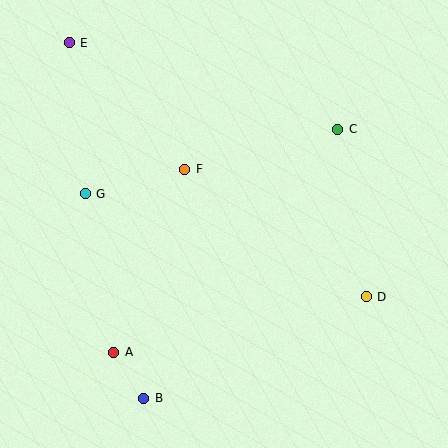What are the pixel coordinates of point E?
Point E is at (69, 43).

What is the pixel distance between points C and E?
The distance between C and E is 282 pixels.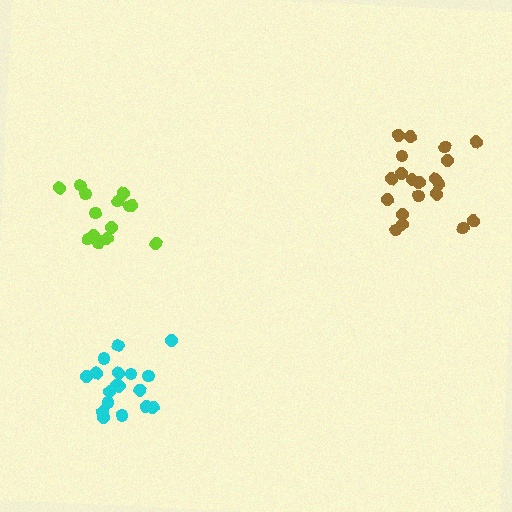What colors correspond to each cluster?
The clusters are colored: cyan, lime, brown.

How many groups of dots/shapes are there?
There are 3 groups.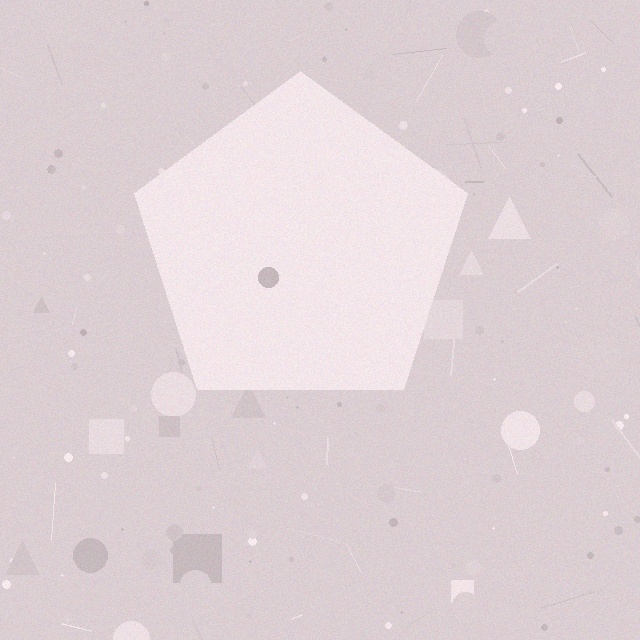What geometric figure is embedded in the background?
A pentagon is embedded in the background.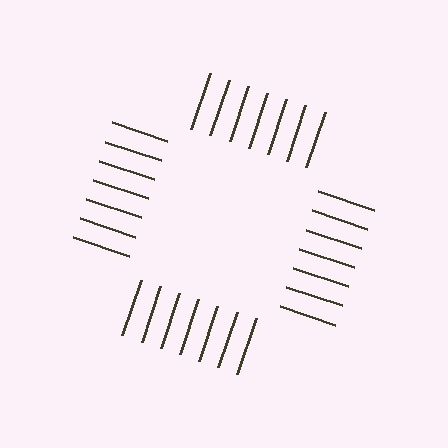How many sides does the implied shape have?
4 sides — the line-ends trace a square.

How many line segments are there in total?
28 — 7 along each of the 4 edges.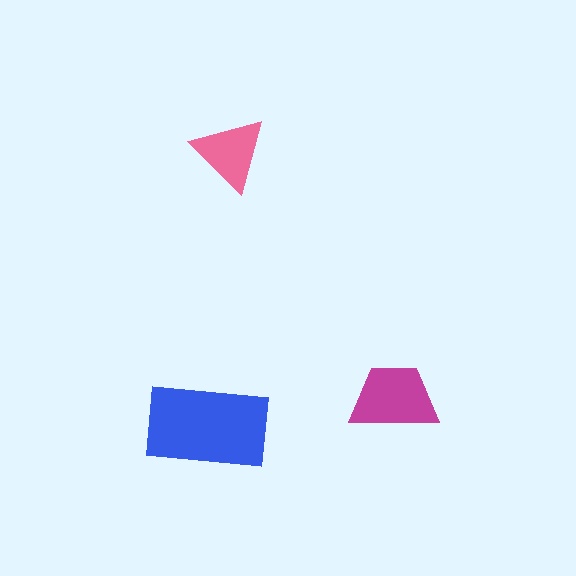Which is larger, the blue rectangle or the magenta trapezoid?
The blue rectangle.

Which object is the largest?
The blue rectangle.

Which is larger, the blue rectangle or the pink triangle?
The blue rectangle.